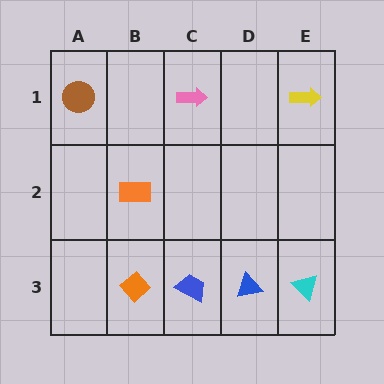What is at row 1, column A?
A brown circle.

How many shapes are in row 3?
4 shapes.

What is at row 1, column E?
A yellow arrow.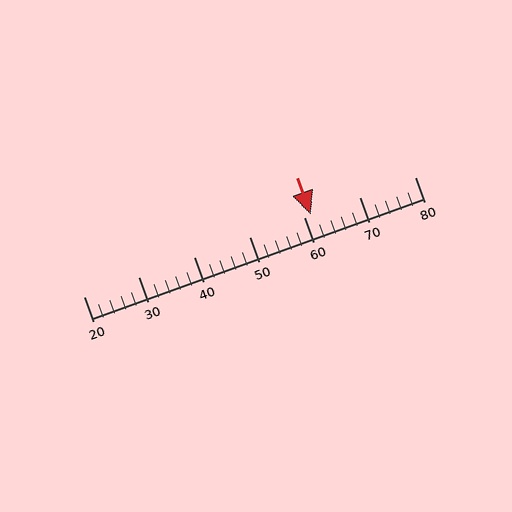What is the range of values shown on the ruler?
The ruler shows values from 20 to 80.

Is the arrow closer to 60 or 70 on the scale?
The arrow is closer to 60.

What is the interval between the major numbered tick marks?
The major tick marks are spaced 10 units apart.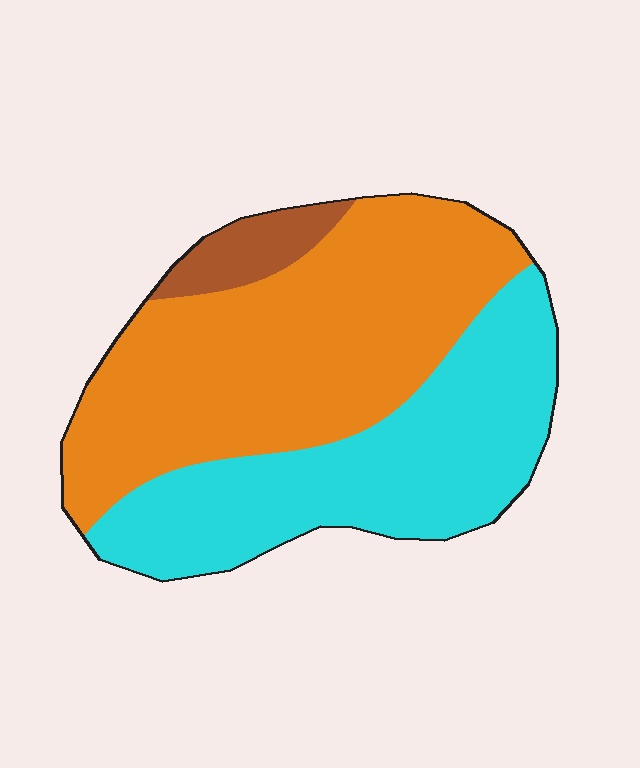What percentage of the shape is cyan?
Cyan covers around 40% of the shape.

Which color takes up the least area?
Brown, at roughly 5%.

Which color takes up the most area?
Orange, at roughly 55%.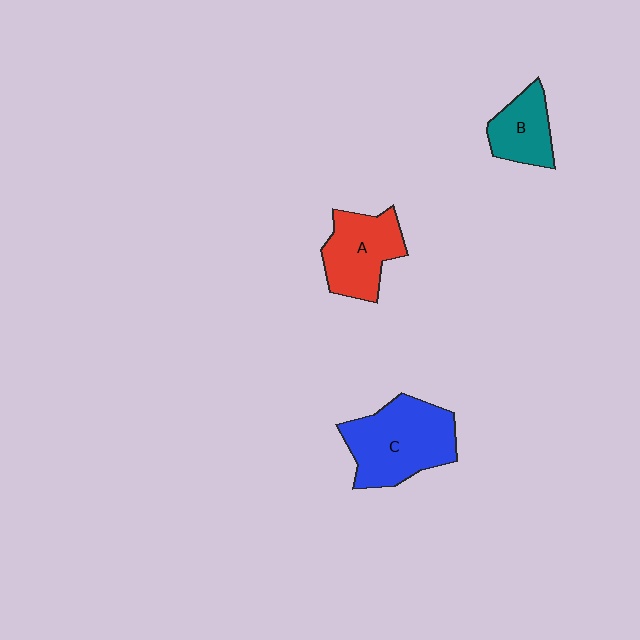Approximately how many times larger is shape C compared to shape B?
Approximately 1.9 times.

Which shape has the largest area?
Shape C (blue).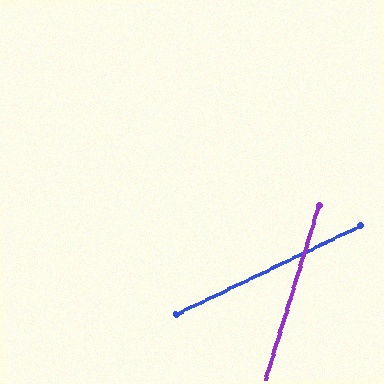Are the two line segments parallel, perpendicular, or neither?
Neither parallel nor perpendicular — they differ by about 47°.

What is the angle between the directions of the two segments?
Approximately 47 degrees.